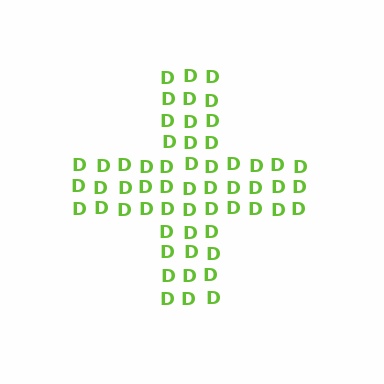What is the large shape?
The large shape is a cross.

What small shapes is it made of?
It is made of small letter D's.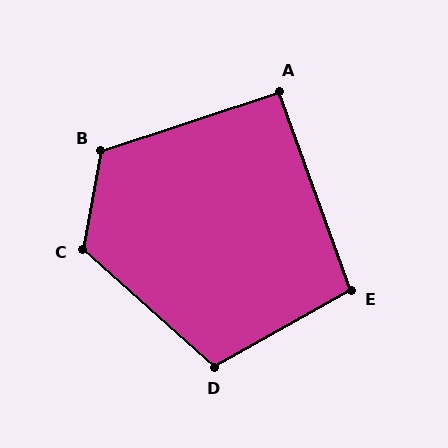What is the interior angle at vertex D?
Approximately 109 degrees (obtuse).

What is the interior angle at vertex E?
Approximately 99 degrees (obtuse).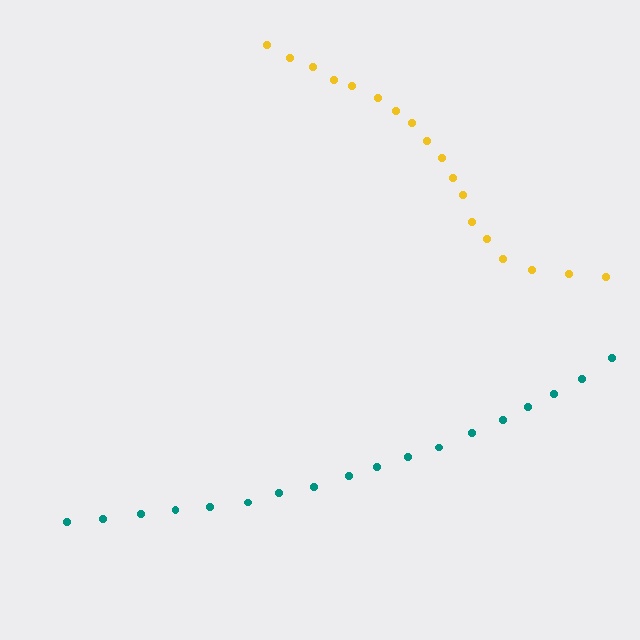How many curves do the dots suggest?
There are 2 distinct paths.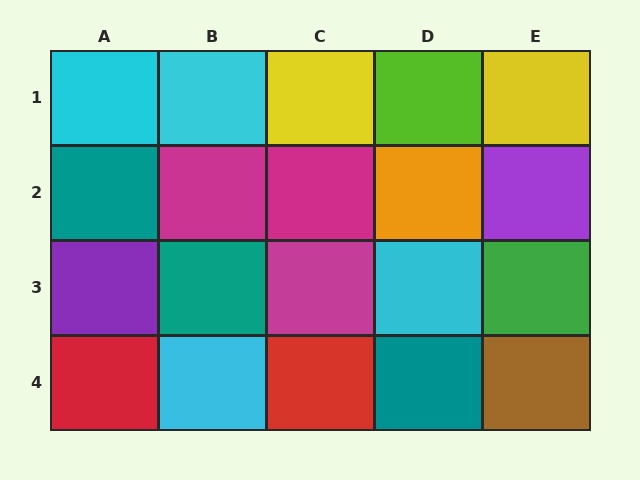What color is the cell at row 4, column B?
Cyan.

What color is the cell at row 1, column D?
Lime.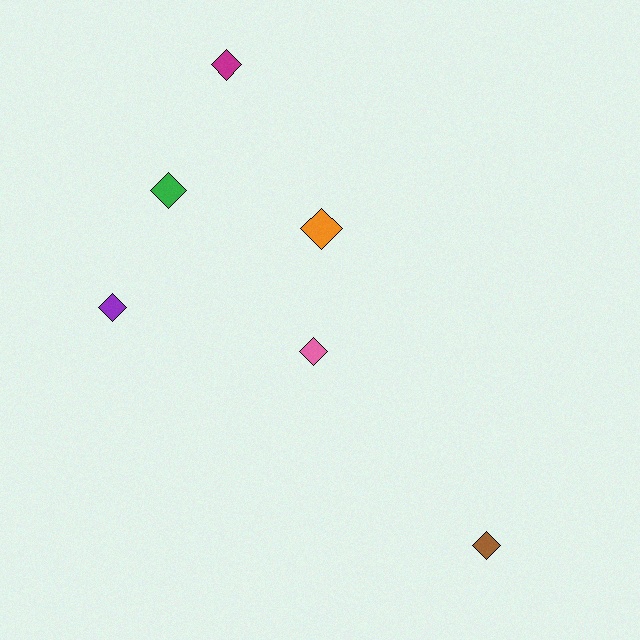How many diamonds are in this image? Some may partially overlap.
There are 6 diamonds.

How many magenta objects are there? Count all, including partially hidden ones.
There is 1 magenta object.